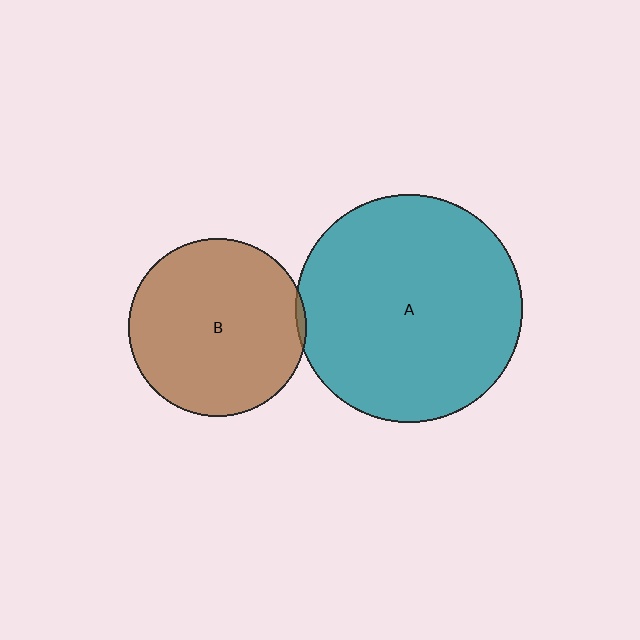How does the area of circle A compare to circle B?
Approximately 1.6 times.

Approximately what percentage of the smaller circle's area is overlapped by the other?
Approximately 5%.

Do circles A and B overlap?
Yes.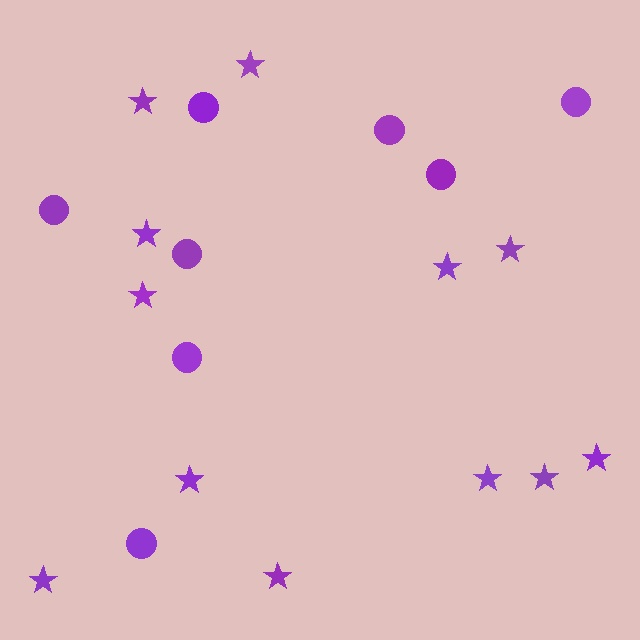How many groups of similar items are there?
There are 2 groups: one group of circles (8) and one group of stars (12).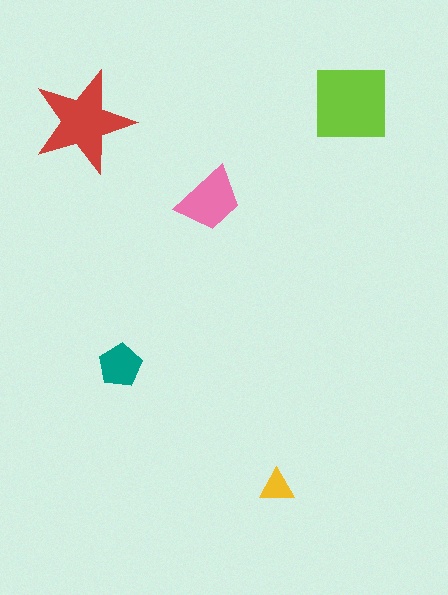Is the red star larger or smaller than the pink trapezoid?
Larger.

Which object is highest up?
The lime square is topmost.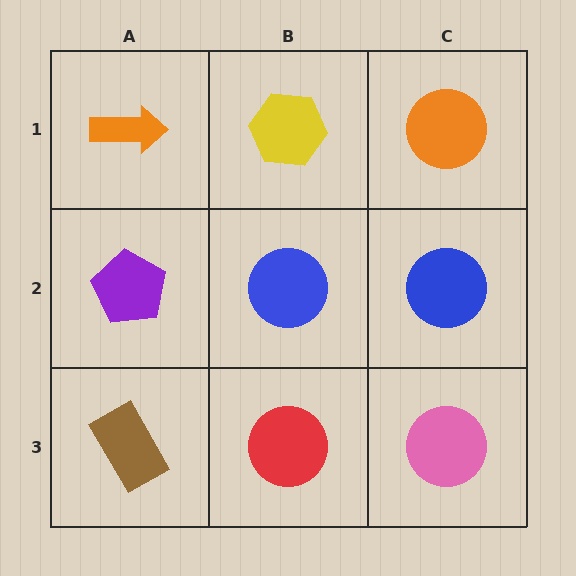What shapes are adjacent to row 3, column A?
A purple pentagon (row 2, column A), a red circle (row 3, column B).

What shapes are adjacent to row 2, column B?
A yellow hexagon (row 1, column B), a red circle (row 3, column B), a purple pentagon (row 2, column A), a blue circle (row 2, column C).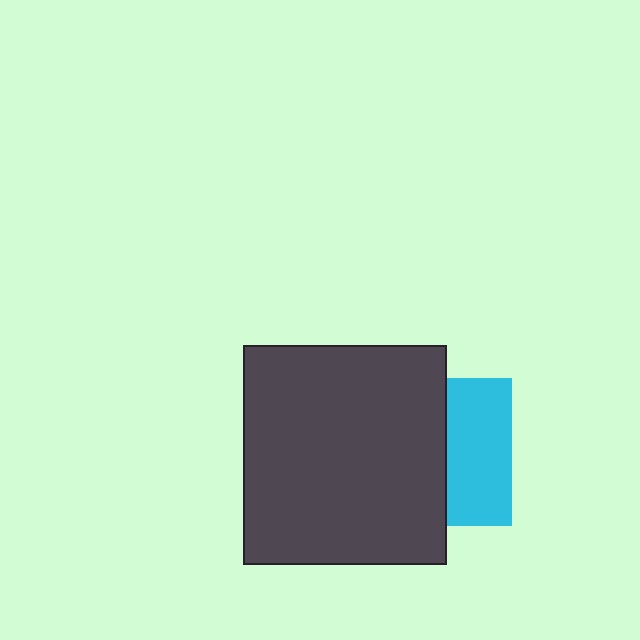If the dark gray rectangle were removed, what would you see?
You would see the complete cyan square.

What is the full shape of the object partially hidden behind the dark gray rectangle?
The partially hidden object is a cyan square.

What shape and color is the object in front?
The object in front is a dark gray rectangle.